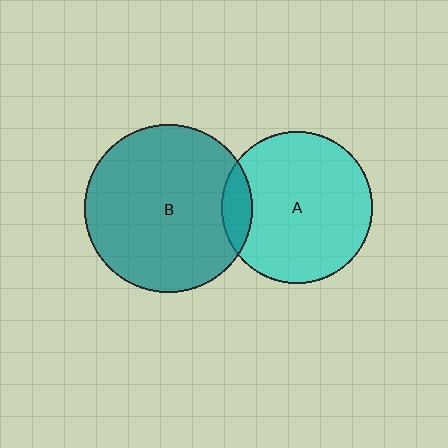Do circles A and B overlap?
Yes.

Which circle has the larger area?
Circle B (teal).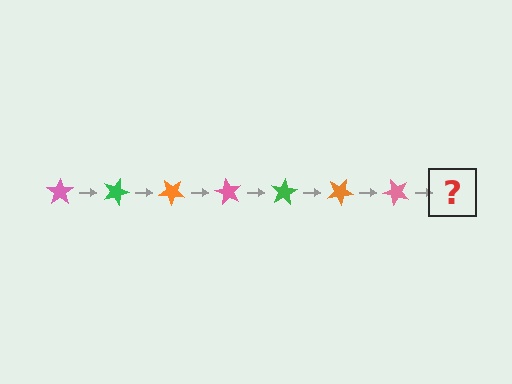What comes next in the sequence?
The next element should be a green star, rotated 140 degrees from the start.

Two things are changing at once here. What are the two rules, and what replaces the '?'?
The two rules are that it rotates 20 degrees each step and the color cycles through pink, green, and orange. The '?' should be a green star, rotated 140 degrees from the start.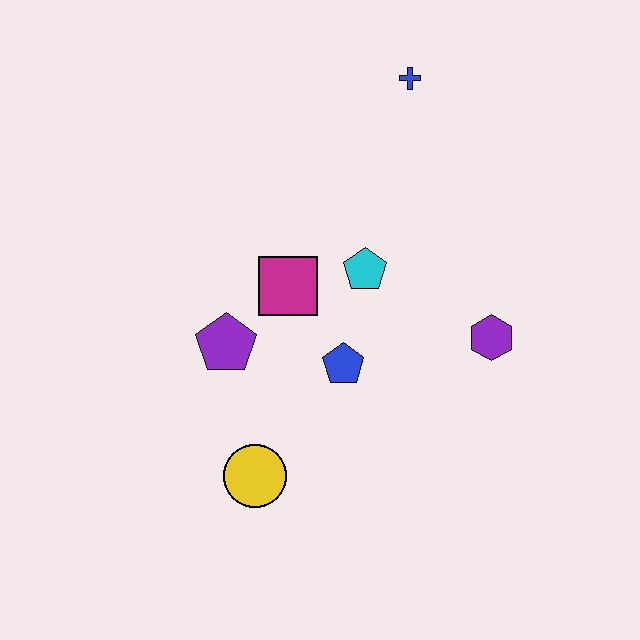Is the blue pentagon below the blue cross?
Yes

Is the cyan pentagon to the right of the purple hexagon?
No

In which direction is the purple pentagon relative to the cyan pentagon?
The purple pentagon is to the left of the cyan pentagon.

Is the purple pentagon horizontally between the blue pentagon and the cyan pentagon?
No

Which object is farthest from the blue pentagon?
The blue cross is farthest from the blue pentagon.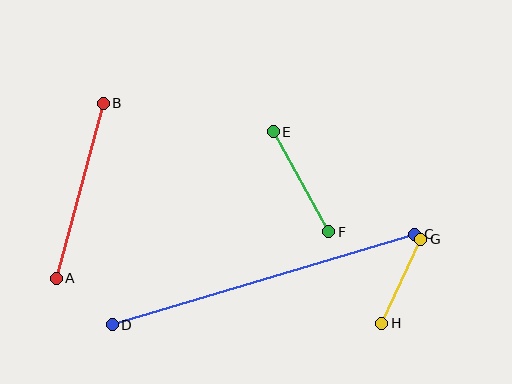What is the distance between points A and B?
The distance is approximately 181 pixels.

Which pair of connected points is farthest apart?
Points C and D are farthest apart.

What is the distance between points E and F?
The distance is approximately 114 pixels.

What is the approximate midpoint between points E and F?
The midpoint is at approximately (301, 182) pixels.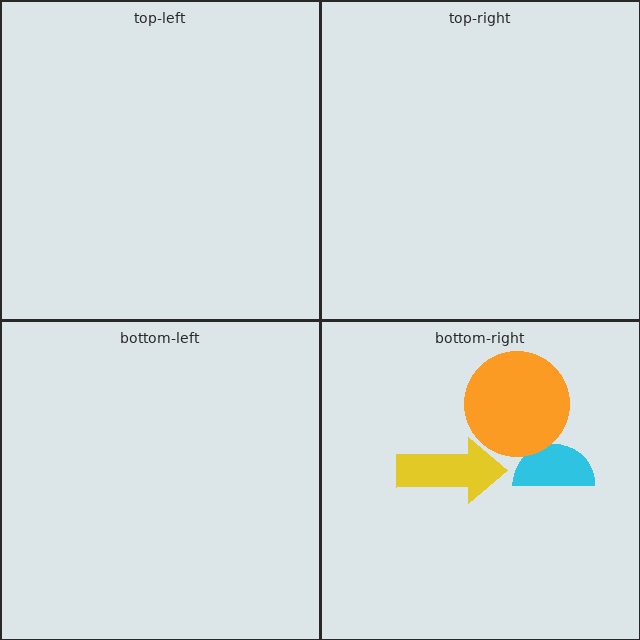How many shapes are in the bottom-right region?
3.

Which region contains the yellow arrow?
The bottom-right region.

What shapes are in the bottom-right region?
The cyan semicircle, the orange circle, the yellow arrow.